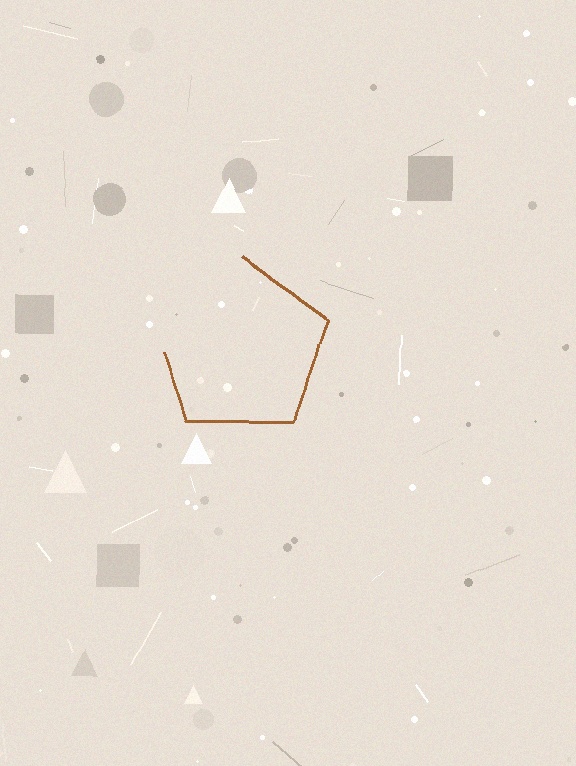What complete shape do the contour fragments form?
The contour fragments form a pentagon.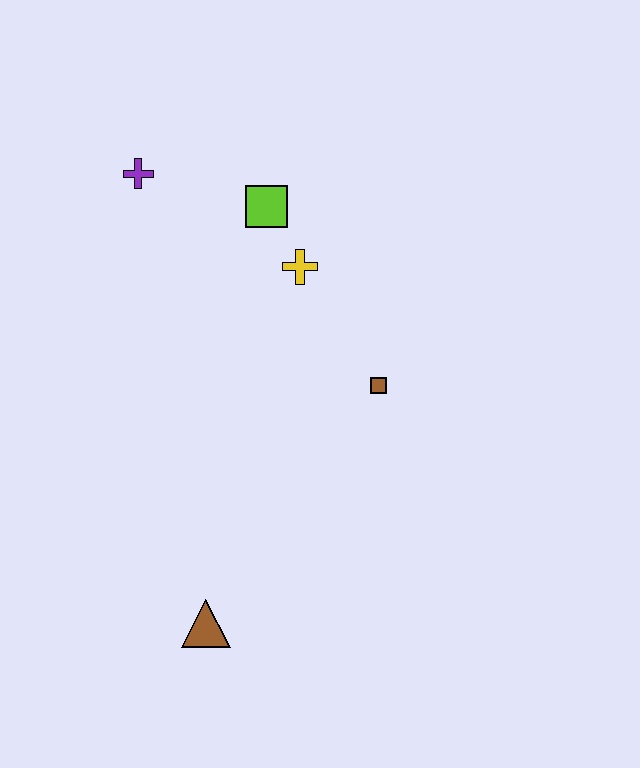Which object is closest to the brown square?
The yellow cross is closest to the brown square.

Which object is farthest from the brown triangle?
The purple cross is farthest from the brown triangle.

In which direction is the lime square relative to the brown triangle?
The lime square is above the brown triangle.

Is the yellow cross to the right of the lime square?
Yes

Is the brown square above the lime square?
No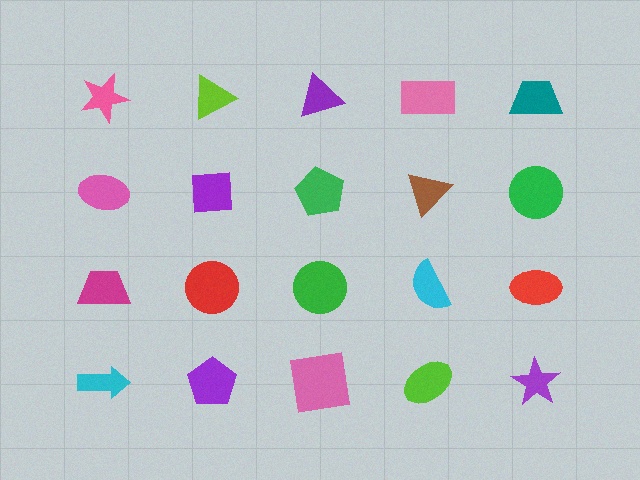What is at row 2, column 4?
A brown triangle.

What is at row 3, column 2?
A red circle.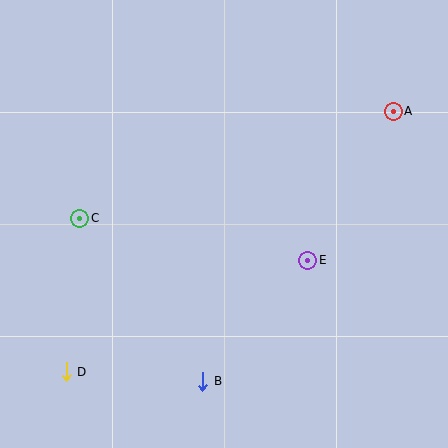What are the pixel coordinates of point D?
Point D is at (66, 372).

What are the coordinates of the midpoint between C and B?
The midpoint between C and B is at (141, 300).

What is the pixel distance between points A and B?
The distance between A and B is 330 pixels.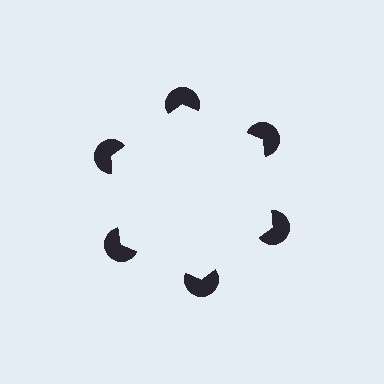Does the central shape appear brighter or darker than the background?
It typically appears slightly brighter than the background, even though no actual brightness change is drawn.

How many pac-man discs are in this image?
There are 6 — one at each vertex of the illusory hexagon.